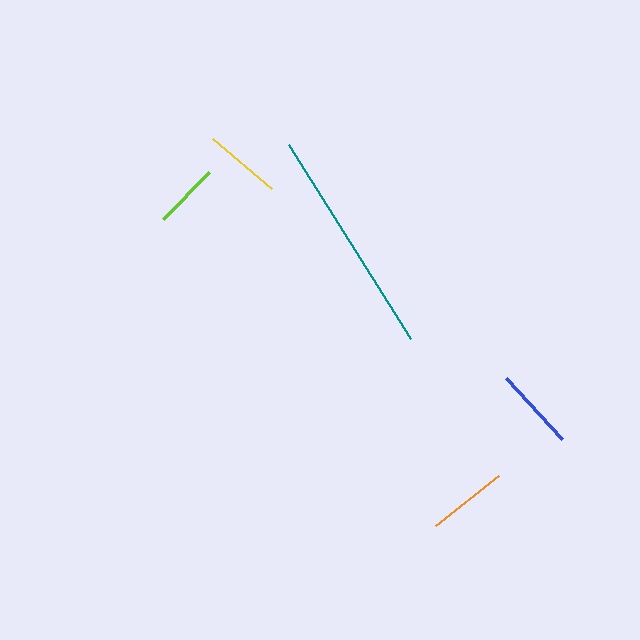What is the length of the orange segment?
The orange segment is approximately 81 pixels long.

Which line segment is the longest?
The teal line is the longest at approximately 228 pixels.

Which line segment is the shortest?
The lime line is the shortest at approximately 66 pixels.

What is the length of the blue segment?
The blue segment is approximately 83 pixels long.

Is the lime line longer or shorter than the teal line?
The teal line is longer than the lime line.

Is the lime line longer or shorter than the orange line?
The orange line is longer than the lime line.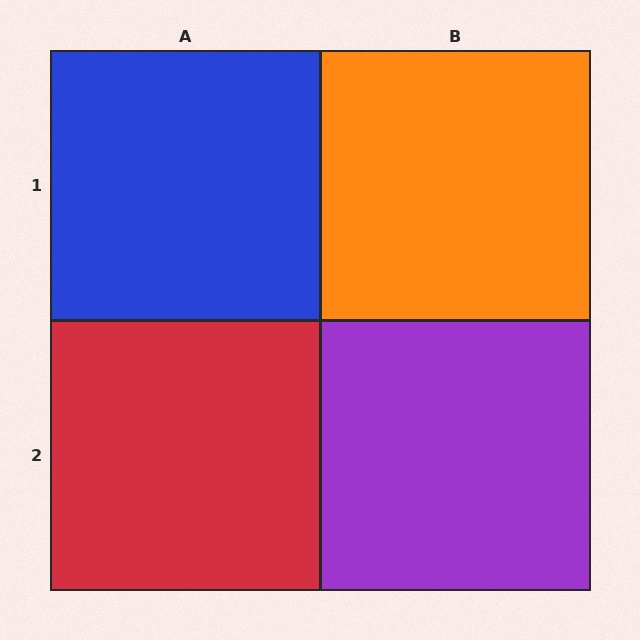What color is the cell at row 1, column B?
Orange.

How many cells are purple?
1 cell is purple.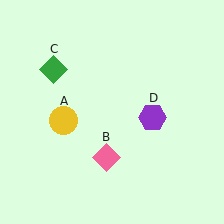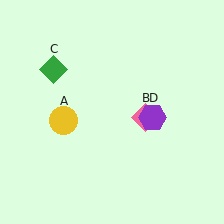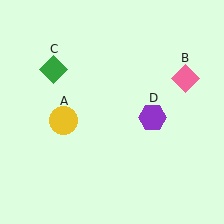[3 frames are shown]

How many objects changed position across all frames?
1 object changed position: pink diamond (object B).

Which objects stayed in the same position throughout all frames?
Yellow circle (object A) and green diamond (object C) and purple hexagon (object D) remained stationary.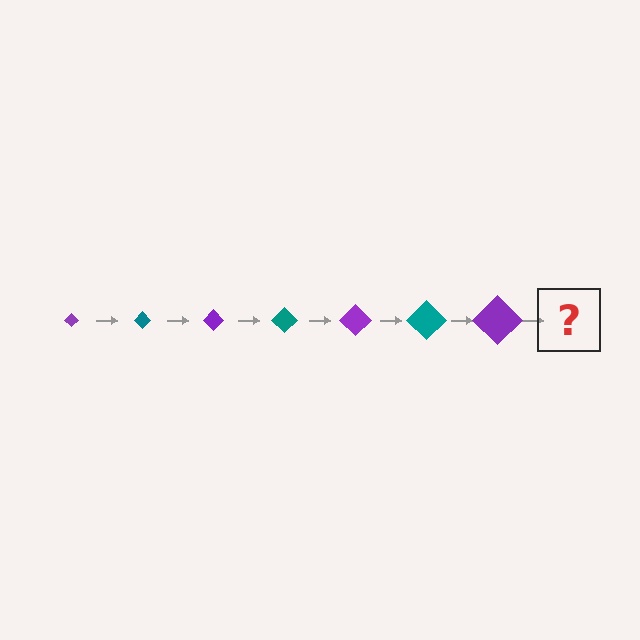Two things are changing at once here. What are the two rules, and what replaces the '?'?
The two rules are that the diamond grows larger each step and the color cycles through purple and teal. The '?' should be a teal diamond, larger than the previous one.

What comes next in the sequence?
The next element should be a teal diamond, larger than the previous one.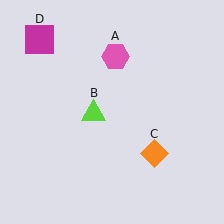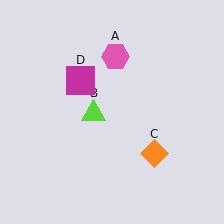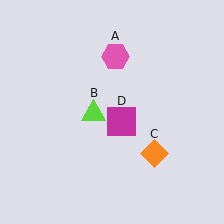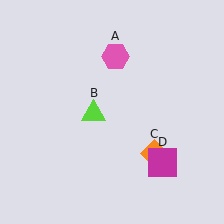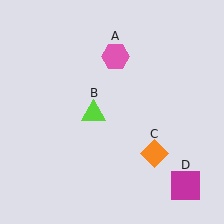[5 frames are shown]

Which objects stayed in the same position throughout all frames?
Pink hexagon (object A) and lime triangle (object B) and orange diamond (object C) remained stationary.